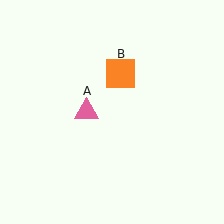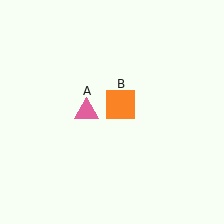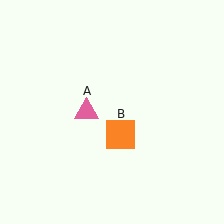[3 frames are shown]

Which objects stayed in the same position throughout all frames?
Pink triangle (object A) remained stationary.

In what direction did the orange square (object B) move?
The orange square (object B) moved down.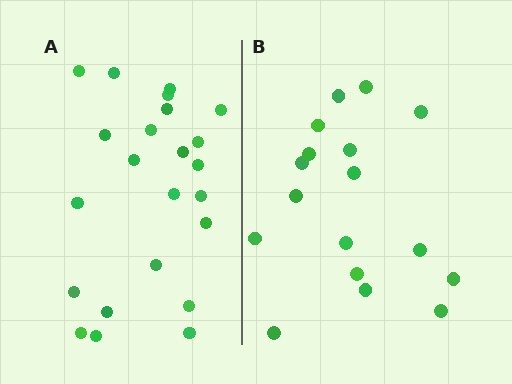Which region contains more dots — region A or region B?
Region A (the left region) has more dots.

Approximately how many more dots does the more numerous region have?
Region A has about 6 more dots than region B.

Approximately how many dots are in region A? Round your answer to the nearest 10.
About 20 dots. (The exact count is 23, which rounds to 20.)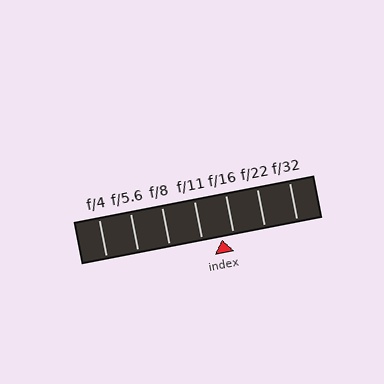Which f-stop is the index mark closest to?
The index mark is closest to f/16.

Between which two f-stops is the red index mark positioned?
The index mark is between f/11 and f/16.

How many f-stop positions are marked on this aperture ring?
There are 7 f-stop positions marked.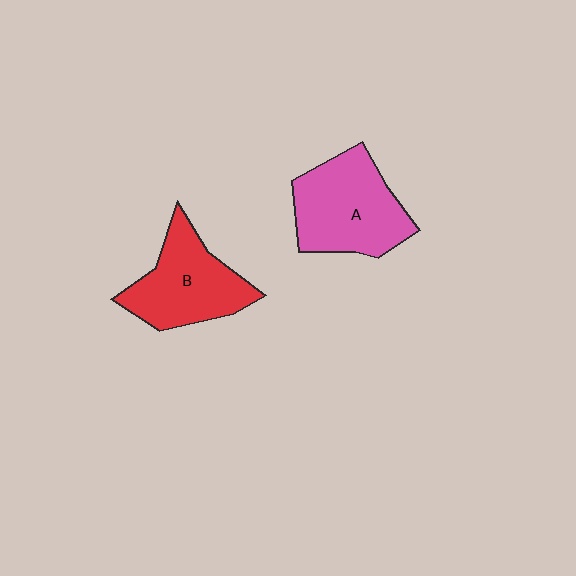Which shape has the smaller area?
Shape B (red).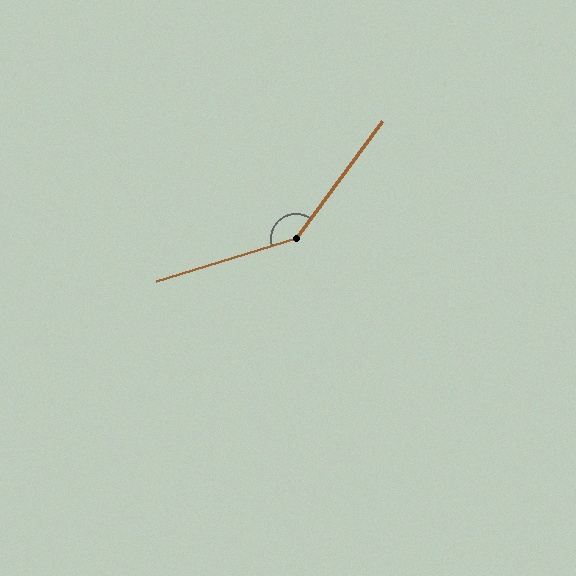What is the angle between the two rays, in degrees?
Approximately 143 degrees.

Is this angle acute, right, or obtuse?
It is obtuse.